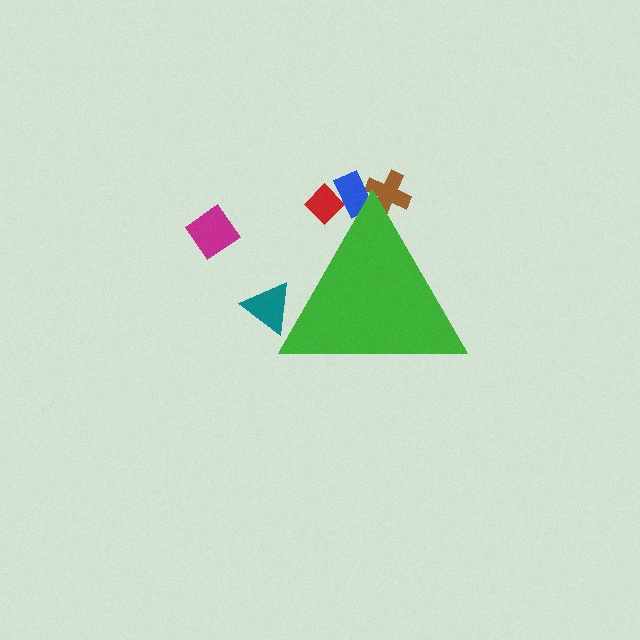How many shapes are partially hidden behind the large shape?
4 shapes are partially hidden.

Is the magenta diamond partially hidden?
No, the magenta diamond is fully visible.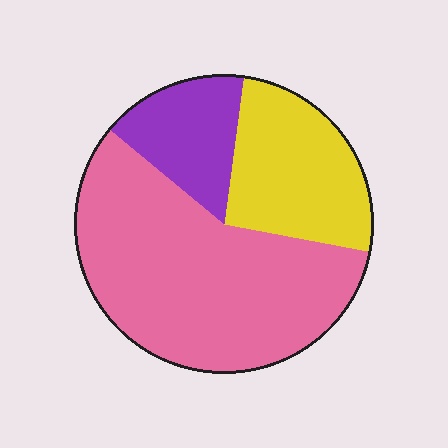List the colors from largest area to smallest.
From largest to smallest: pink, yellow, purple.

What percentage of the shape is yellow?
Yellow covers 26% of the shape.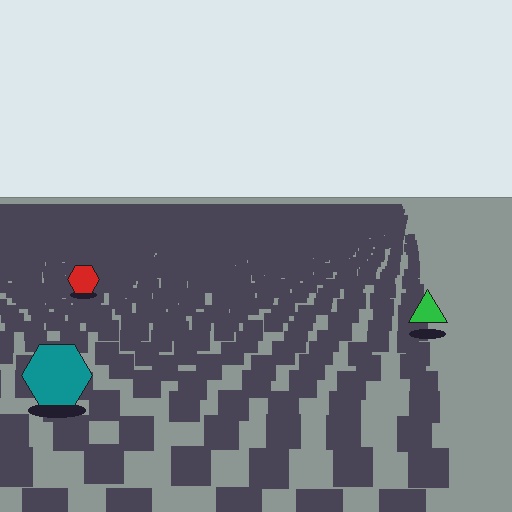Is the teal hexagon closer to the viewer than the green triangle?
Yes. The teal hexagon is closer — you can tell from the texture gradient: the ground texture is coarser near it.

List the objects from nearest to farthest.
From nearest to farthest: the teal hexagon, the green triangle, the red hexagon.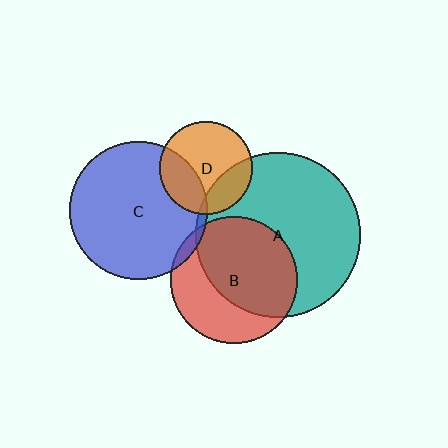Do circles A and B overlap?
Yes.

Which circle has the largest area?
Circle A (teal).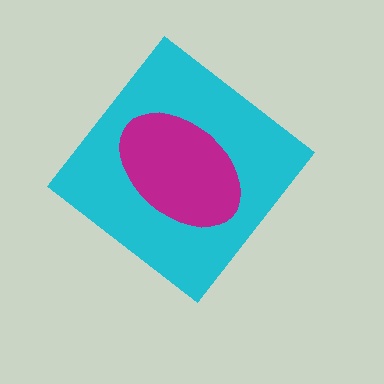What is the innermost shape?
The magenta ellipse.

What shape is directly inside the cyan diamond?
The magenta ellipse.